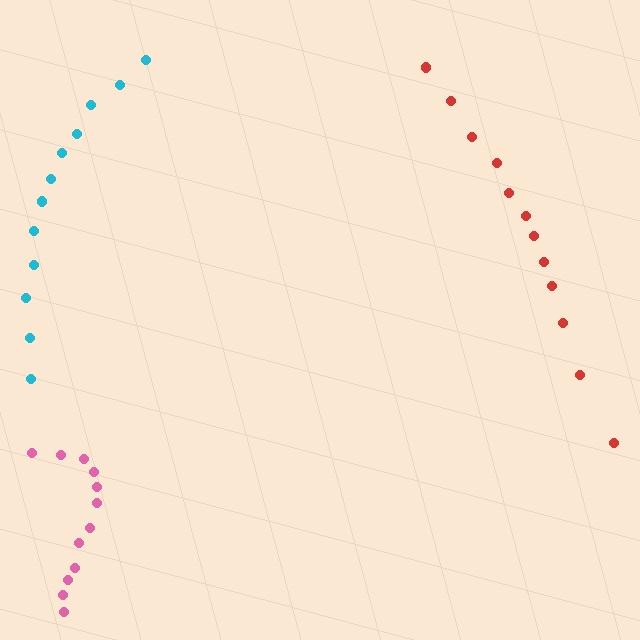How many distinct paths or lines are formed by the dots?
There are 3 distinct paths.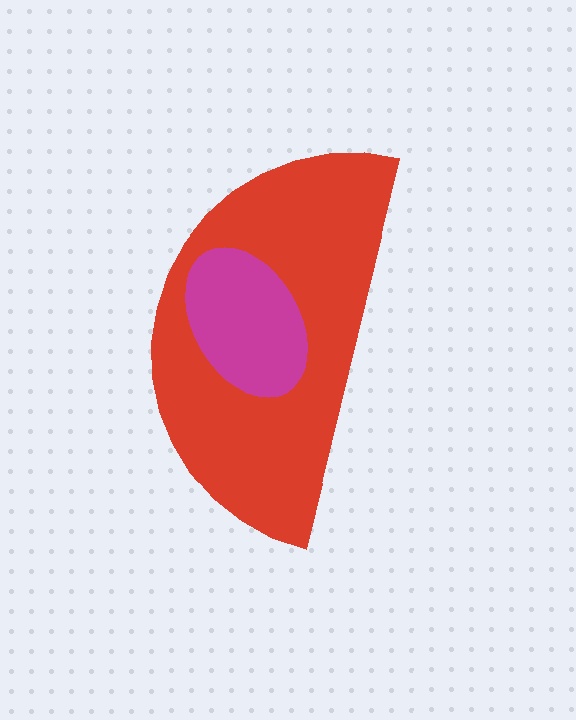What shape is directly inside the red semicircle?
The magenta ellipse.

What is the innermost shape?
The magenta ellipse.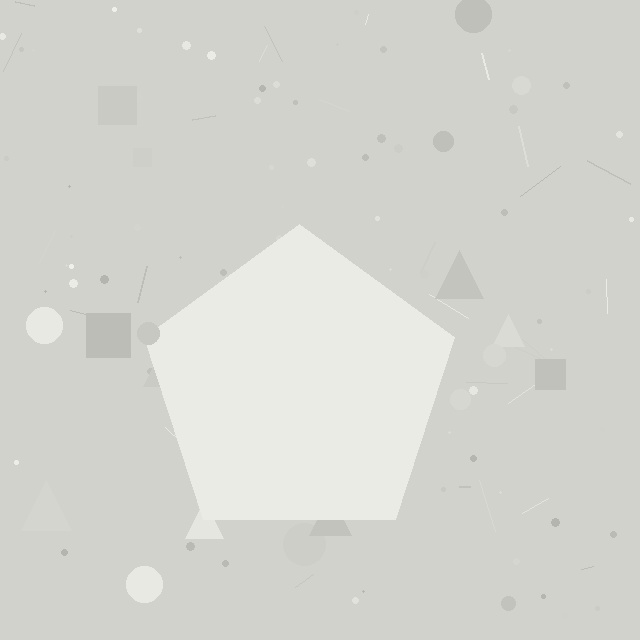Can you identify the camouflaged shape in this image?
The camouflaged shape is a pentagon.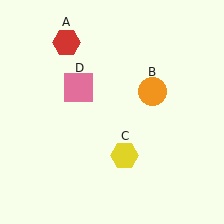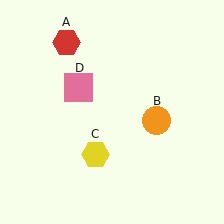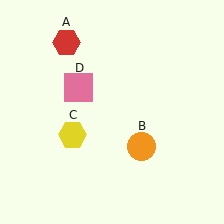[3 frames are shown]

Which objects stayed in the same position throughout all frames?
Red hexagon (object A) and pink square (object D) remained stationary.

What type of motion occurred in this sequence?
The orange circle (object B), yellow hexagon (object C) rotated clockwise around the center of the scene.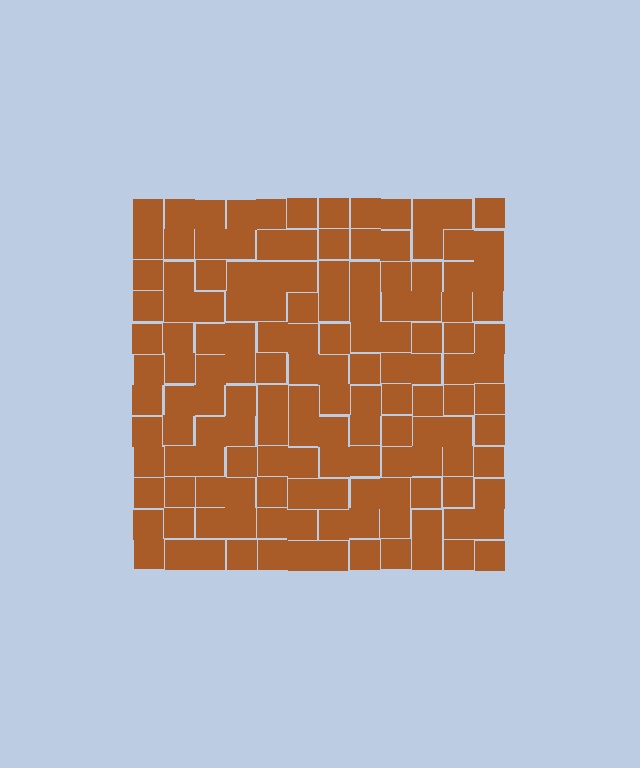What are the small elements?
The small elements are squares.